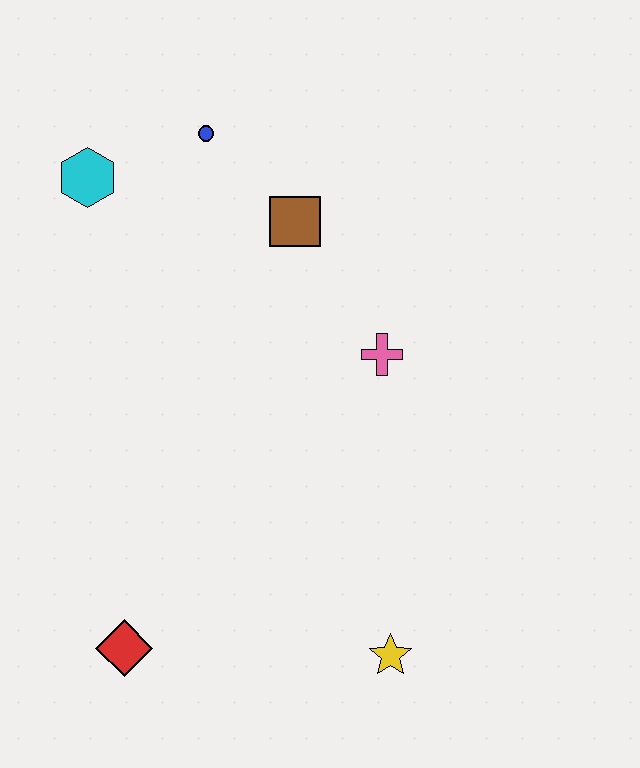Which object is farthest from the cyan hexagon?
The yellow star is farthest from the cyan hexagon.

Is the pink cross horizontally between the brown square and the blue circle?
No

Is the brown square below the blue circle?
Yes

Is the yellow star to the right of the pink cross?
Yes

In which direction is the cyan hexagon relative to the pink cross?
The cyan hexagon is to the left of the pink cross.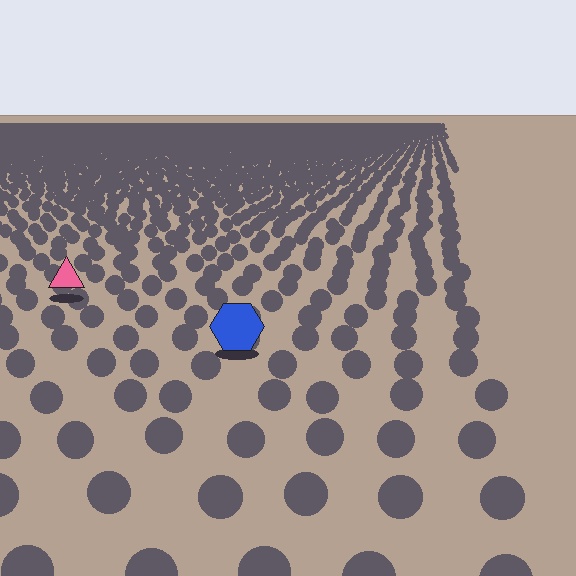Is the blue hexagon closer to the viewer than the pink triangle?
Yes. The blue hexagon is closer — you can tell from the texture gradient: the ground texture is coarser near it.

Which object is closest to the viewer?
The blue hexagon is closest. The texture marks near it are larger and more spread out.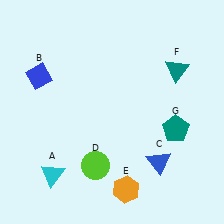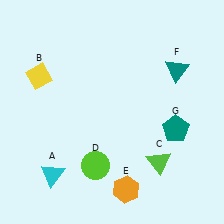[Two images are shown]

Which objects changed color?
B changed from blue to yellow. C changed from blue to lime.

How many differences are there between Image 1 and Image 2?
There are 2 differences between the two images.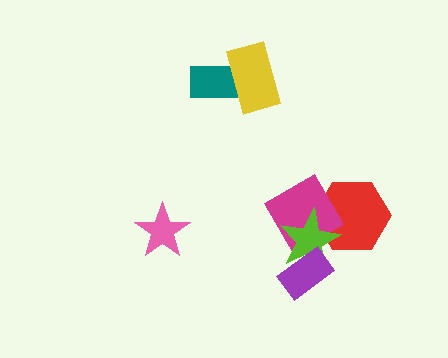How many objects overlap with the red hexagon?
2 objects overlap with the red hexagon.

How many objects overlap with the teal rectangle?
1 object overlaps with the teal rectangle.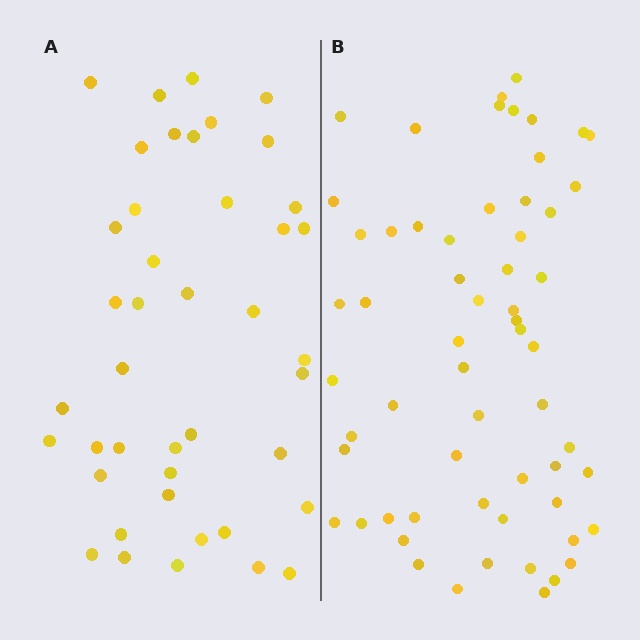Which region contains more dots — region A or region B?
Region B (the right region) has more dots.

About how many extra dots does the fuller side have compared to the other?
Region B has approximately 20 more dots than region A.